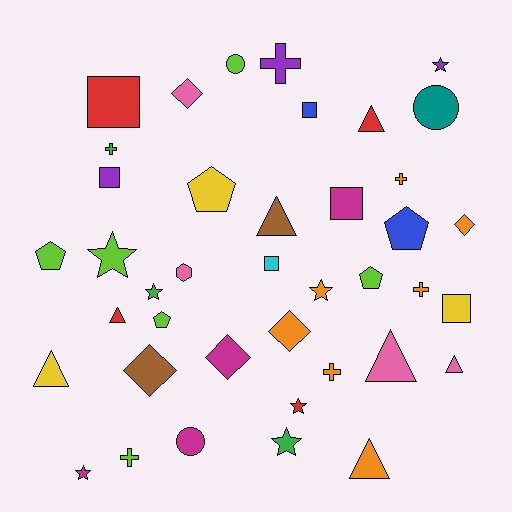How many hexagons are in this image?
There is 1 hexagon.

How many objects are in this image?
There are 40 objects.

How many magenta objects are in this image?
There are 4 magenta objects.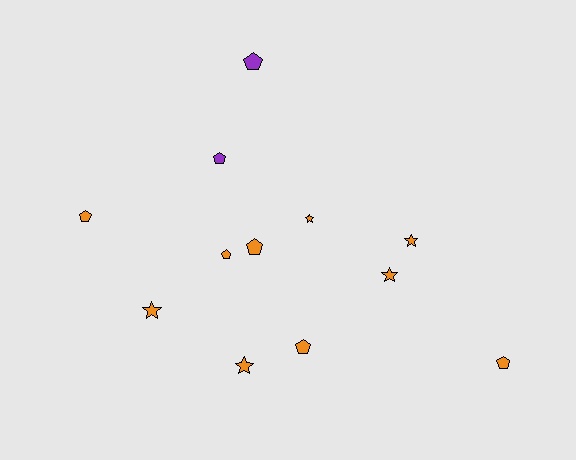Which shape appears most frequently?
Pentagon, with 7 objects.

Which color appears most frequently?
Orange, with 10 objects.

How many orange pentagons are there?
There are 5 orange pentagons.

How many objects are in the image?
There are 12 objects.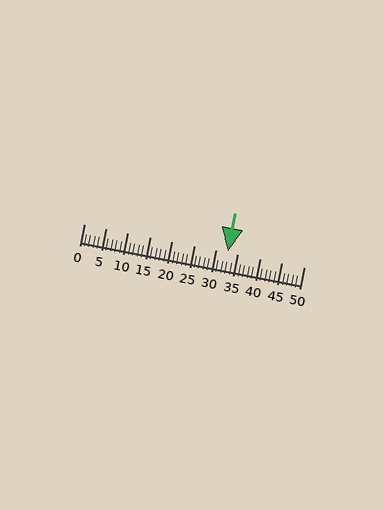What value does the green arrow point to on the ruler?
The green arrow points to approximately 33.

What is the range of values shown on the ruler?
The ruler shows values from 0 to 50.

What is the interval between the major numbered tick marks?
The major tick marks are spaced 5 units apart.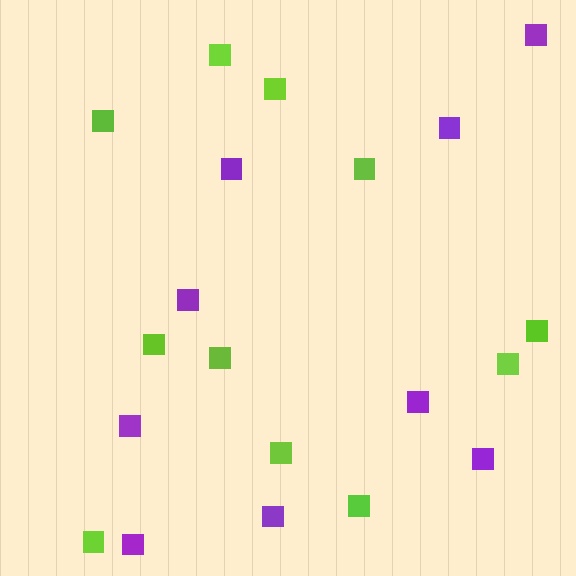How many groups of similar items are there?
There are 2 groups: one group of lime squares (11) and one group of purple squares (9).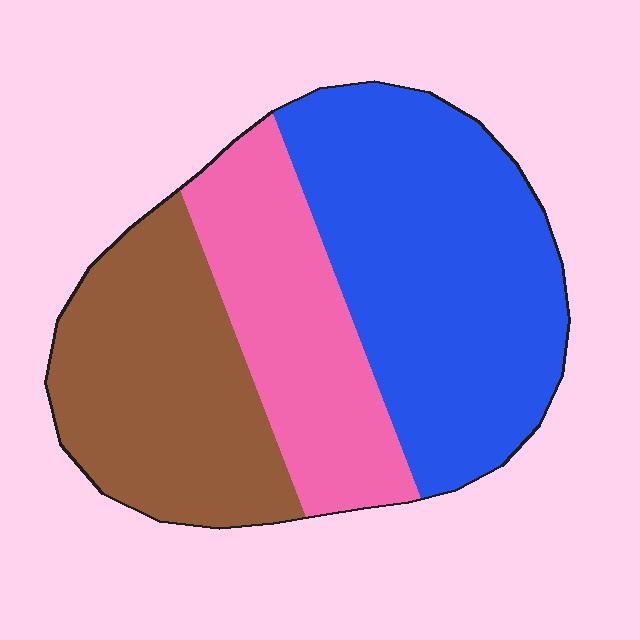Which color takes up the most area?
Blue, at roughly 45%.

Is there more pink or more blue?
Blue.